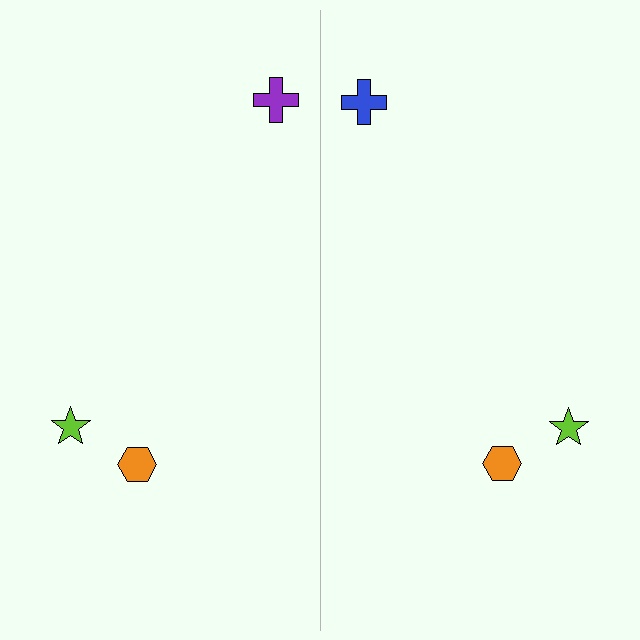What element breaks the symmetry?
The blue cross on the right side breaks the symmetry — its mirror counterpart is purple.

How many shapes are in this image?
There are 6 shapes in this image.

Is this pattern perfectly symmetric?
No, the pattern is not perfectly symmetric. The blue cross on the right side breaks the symmetry — its mirror counterpart is purple.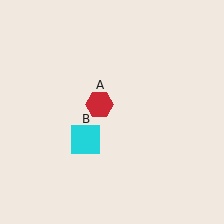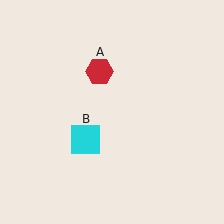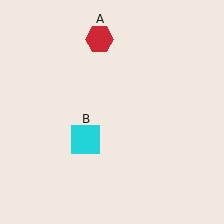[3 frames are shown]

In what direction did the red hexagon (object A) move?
The red hexagon (object A) moved up.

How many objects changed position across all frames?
1 object changed position: red hexagon (object A).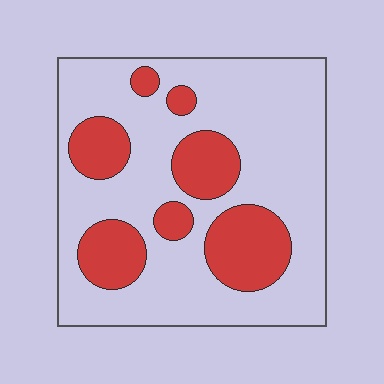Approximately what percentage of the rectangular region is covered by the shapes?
Approximately 25%.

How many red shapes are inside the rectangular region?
7.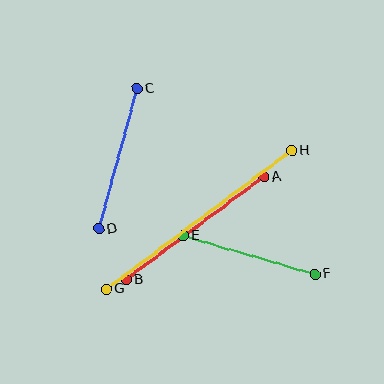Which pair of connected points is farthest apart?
Points G and H are farthest apart.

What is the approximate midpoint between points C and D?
The midpoint is at approximately (118, 158) pixels.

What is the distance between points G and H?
The distance is approximately 231 pixels.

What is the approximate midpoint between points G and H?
The midpoint is at approximately (199, 220) pixels.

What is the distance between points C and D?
The distance is approximately 145 pixels.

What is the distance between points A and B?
The distance is approximately 172 pixels.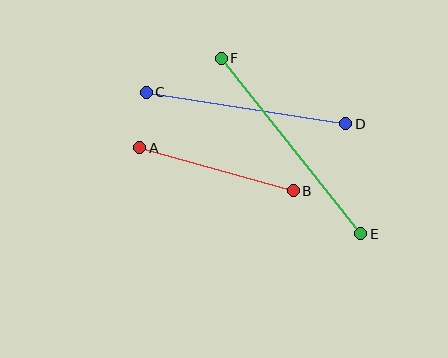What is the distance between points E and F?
The distance is approximately 224 pixels.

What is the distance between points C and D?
The distance is approximately 202 pixels.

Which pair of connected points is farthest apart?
Points E and F are farthest apart.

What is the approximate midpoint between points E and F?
The midpoint is at approximately (291, 146) pixels.